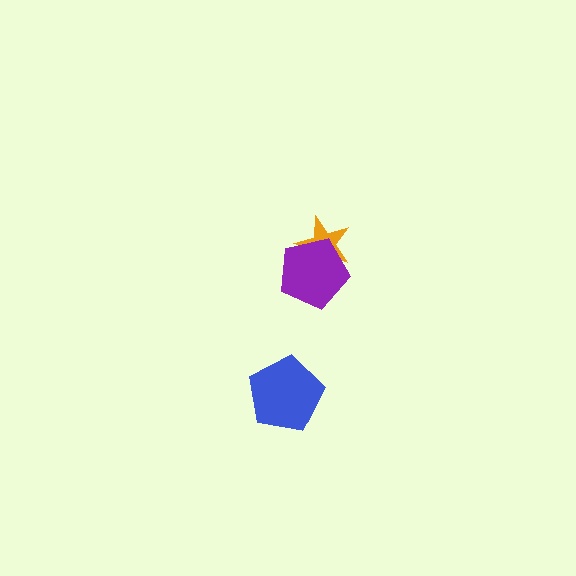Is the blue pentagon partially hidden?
No, no other shape covers it.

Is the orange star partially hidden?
Yes, it is partially covered by another shape.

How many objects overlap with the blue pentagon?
0 objects overlap with the blue pentagon.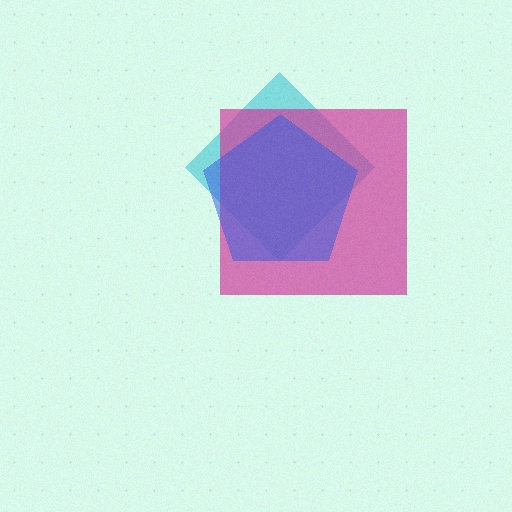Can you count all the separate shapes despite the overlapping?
Yes, there are 3 separate shapes.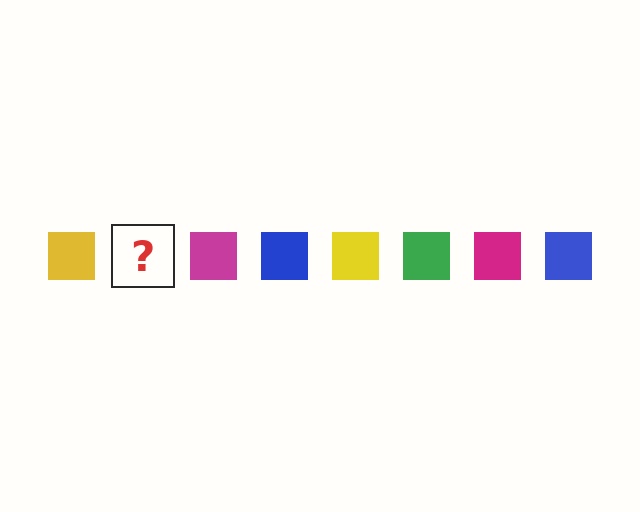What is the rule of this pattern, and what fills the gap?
The rule is that the pattern cycles through yellow, green, magenta, blue squares. The gap should be filled with a green square.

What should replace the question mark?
The question mark should be replaced with a green square.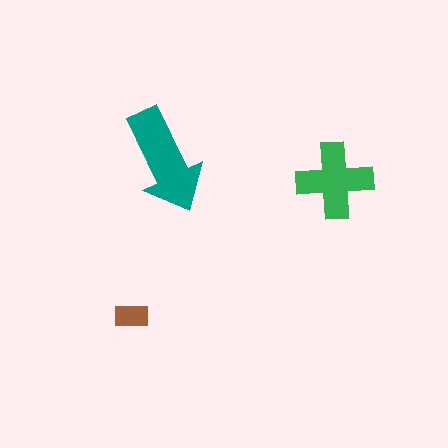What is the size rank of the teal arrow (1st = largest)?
1st.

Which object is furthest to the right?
The green cross is rightmost.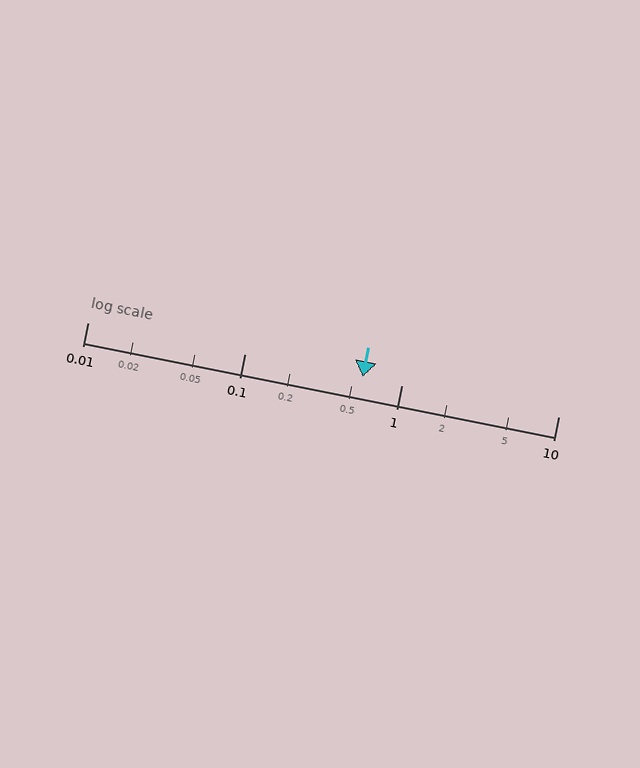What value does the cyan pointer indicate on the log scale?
The pointer indicates approximately 0.57.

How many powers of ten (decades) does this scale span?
The scale spans 3 decades, from 0.01 to 10.